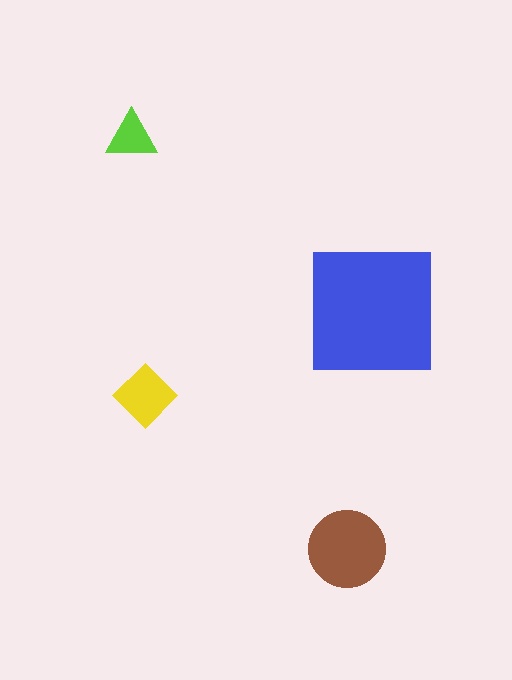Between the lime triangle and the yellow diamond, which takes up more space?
The yellow diamond.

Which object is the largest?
The blue square.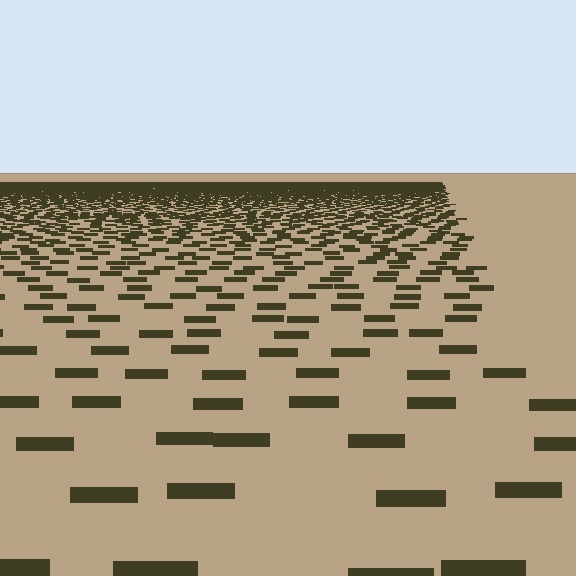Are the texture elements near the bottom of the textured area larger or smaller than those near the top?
Larger. Near the bottom, elements are closer to the viewer and appear at a bigger on-screen size.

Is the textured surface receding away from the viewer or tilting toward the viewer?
The surface is receding away from the viewer. Texture elements get smaller and denser toward the top.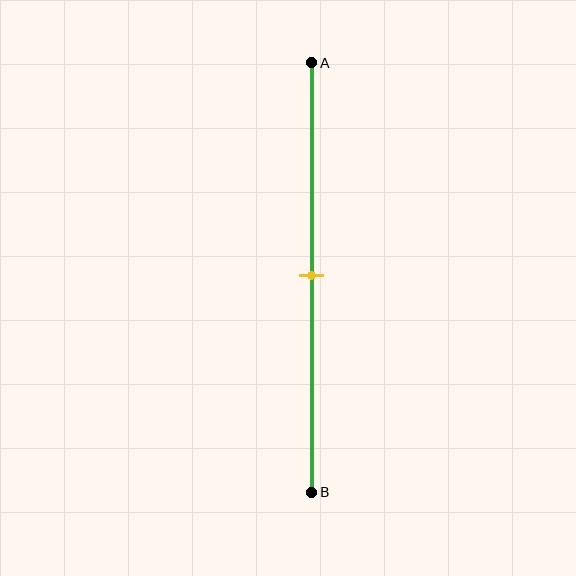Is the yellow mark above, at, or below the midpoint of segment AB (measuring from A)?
The yellow mark is approximately at the midpoint of segment AB.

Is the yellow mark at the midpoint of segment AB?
Yes, the mark is approximately at the midpoint.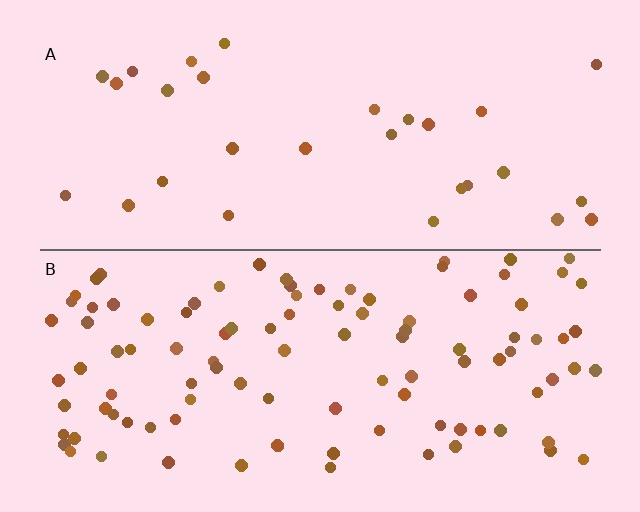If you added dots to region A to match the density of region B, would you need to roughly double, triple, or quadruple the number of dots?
Approximately triple.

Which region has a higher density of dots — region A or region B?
B (the bottom).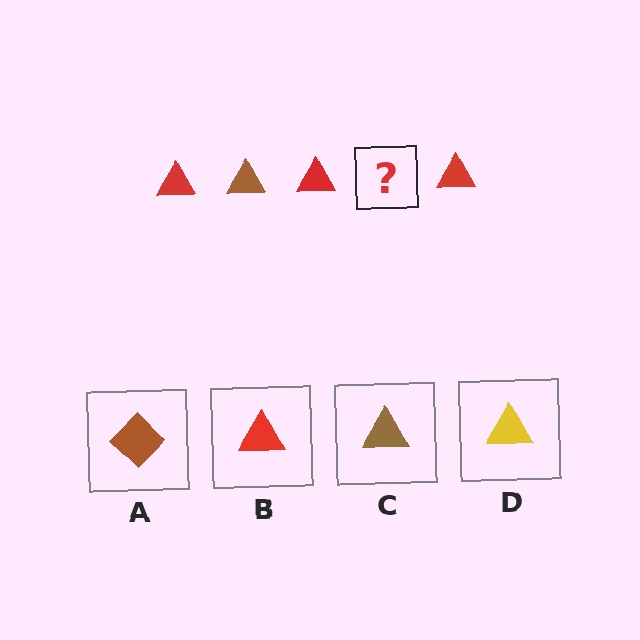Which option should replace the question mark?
Option C.